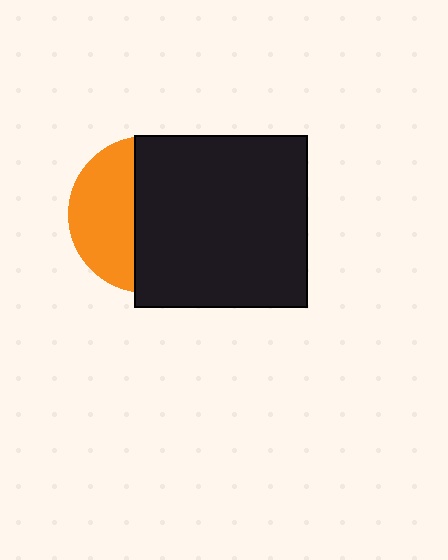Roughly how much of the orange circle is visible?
A small part of it is visible (roughly 39%).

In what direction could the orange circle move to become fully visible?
The orange circle could move left. That would shift it out from behind the black square entirely.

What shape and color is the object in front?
The object in front is a black square.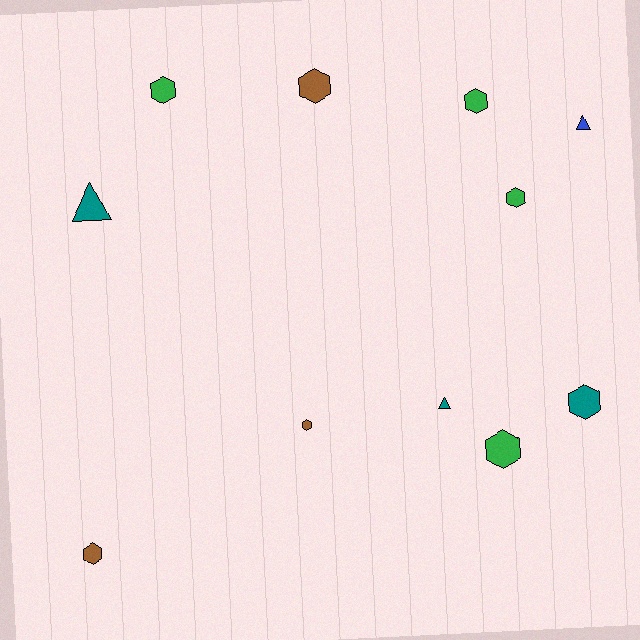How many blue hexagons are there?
There are no blue hexagons.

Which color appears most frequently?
Green, with 4 objects.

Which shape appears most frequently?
Hexagon, with 8 objects.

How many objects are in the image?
There are 11 objects.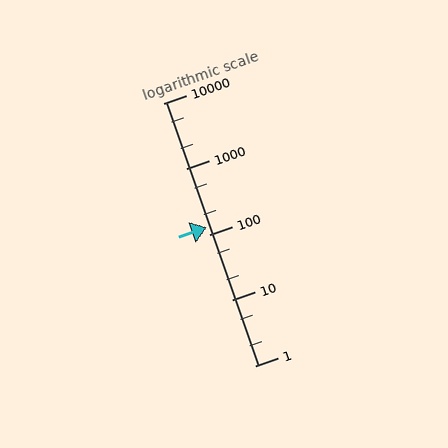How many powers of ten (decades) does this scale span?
The scale spans 4 decades, from 1 to 10000.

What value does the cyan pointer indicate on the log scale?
The pointer indicates approximately 130.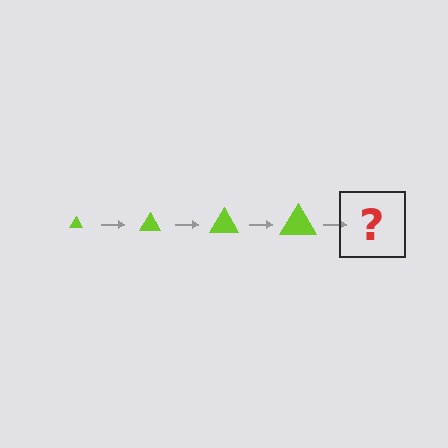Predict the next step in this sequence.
The next step is a lime triangle, larger than the previous one.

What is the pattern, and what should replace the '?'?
The pattern is that the triangle gets progressively larger each step. The '?' should be a lime triangle, larger than the previous one.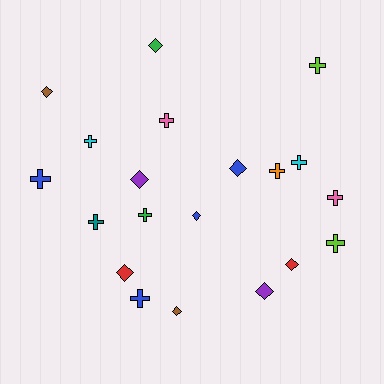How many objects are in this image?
There are 20 objects.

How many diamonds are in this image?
There are 9 diamonds.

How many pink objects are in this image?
There are 2 pink objects.